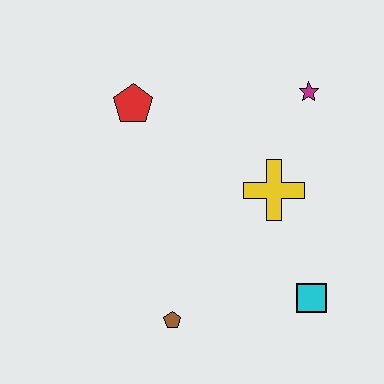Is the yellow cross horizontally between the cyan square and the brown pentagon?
Yes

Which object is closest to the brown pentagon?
The cyan square is closest to the brown pentagon.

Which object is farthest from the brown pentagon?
The magenta star is farthest from the brown pentagon.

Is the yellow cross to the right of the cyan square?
No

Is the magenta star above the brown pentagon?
Yes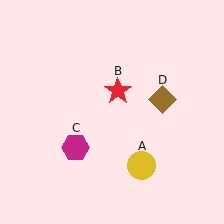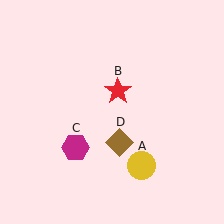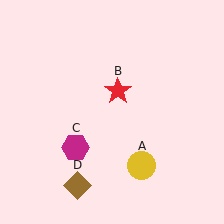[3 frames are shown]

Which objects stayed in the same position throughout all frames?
Yellow circle (object A) and red star (object B) and magenta hexagon (object C) remained stationary.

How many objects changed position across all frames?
1 object changed position: brown diamond (object D).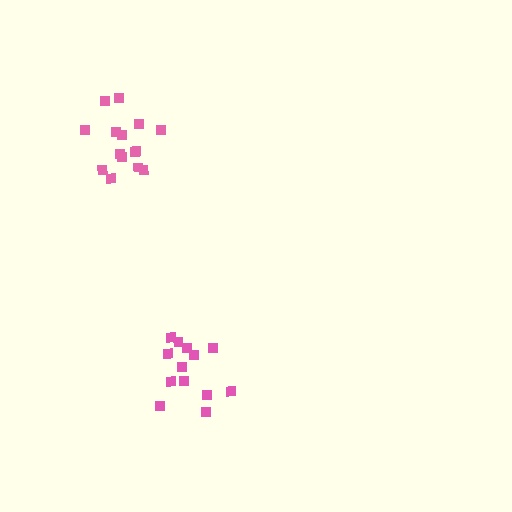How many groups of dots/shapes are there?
There are 2 groups.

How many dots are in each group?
Group 1: 15 dots, Group 2: 13 dots (28 total).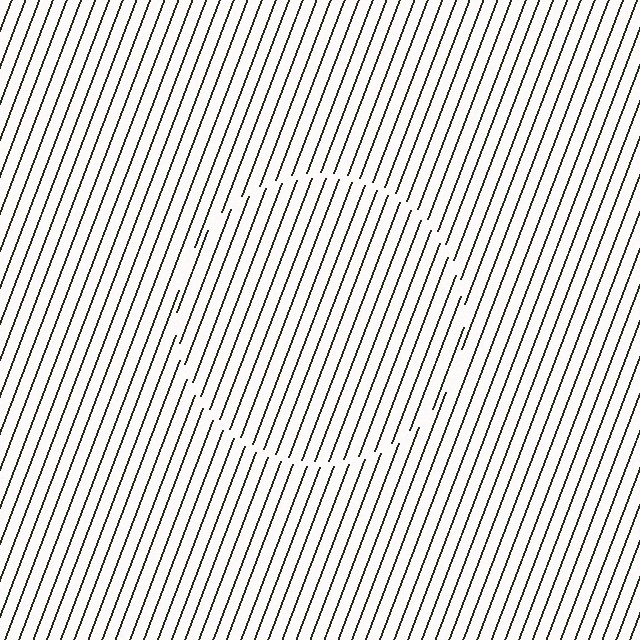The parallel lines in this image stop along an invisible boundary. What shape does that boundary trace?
An illusory circle. The interior of the shape contains the same grating, shifted by half a period — the contour is defined by the phase discontinuity where line-ends from the inner and outer gratings abut.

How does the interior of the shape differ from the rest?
The interior of the shape contains the same grating, shifted by half a period — the contour is defined by the phase discontinuity where line-ends from the inner and outer gratings abut.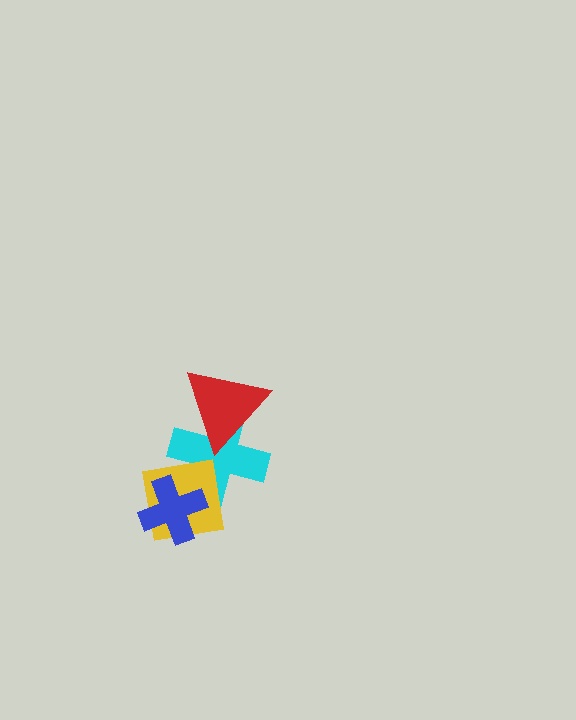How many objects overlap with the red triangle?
1 object overlaps with the red triangle.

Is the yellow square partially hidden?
Yes, it is partially covered by another shape.